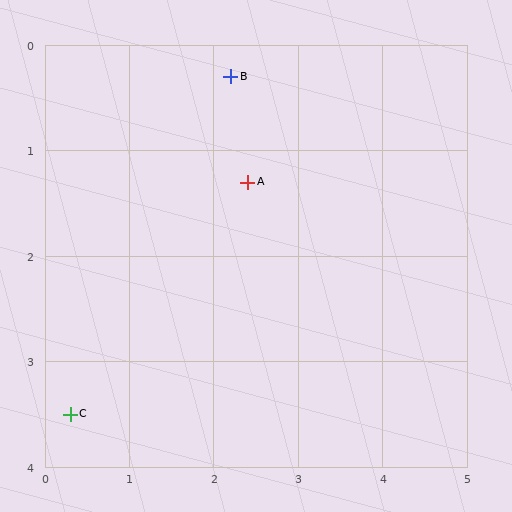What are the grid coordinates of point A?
Point A is at approximately (2.4, 1.3).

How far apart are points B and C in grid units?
Points B and C are about 3.7 grid units apart.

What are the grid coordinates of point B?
Point B is at approximately (2.2, 0.3).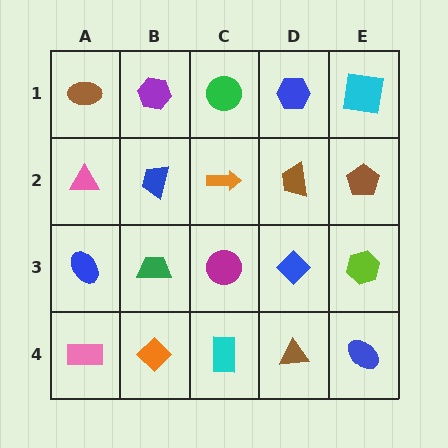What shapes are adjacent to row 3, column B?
A blue trapezoid (row 2, column B), an orange diamond (row 4, column B), a blue ellipse (row 3, column A), a magenta circle (row 3, column C).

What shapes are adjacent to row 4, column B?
A green trapezoid (row 3, column B), a pink rectangle (row 4, column A), a cyan rectangle (row 4, column C).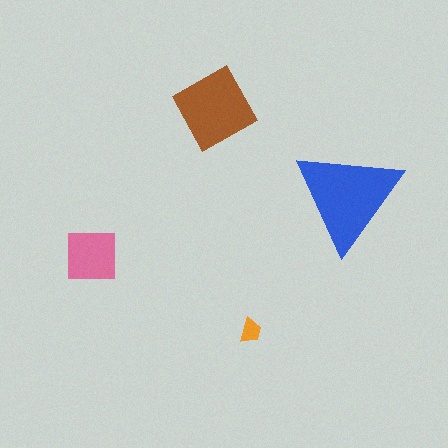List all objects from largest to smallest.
The blue triangle, the brown diamond, the pink square, the orange trapezoid.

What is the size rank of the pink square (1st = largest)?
3rd.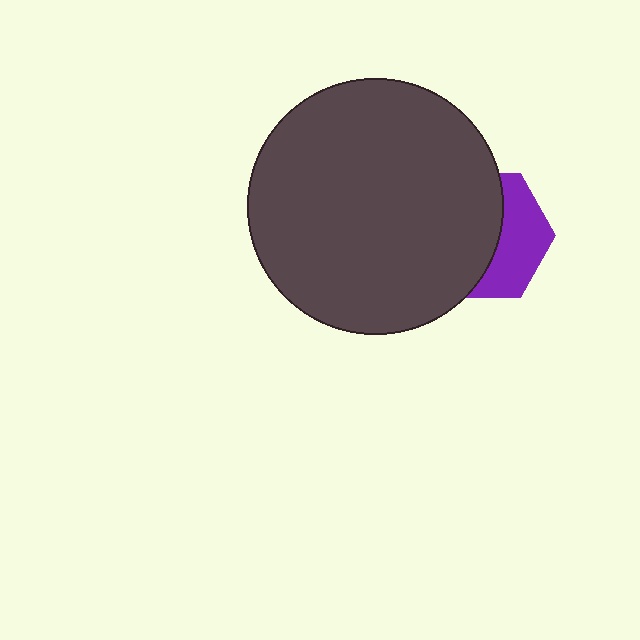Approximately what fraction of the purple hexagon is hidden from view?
Roughly 60% of the purple hexagon is hidden behind the dark gray circle.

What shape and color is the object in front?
The object in front is a dark gray circle.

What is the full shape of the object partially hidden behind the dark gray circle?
The partially hidden object is a purple hexagon.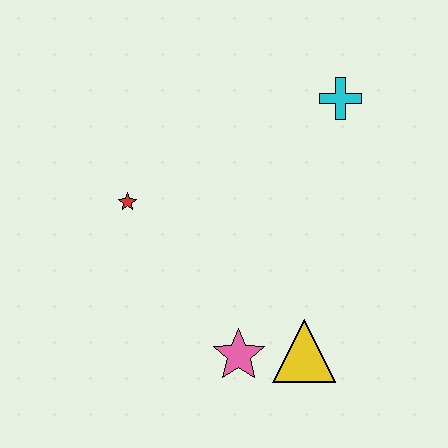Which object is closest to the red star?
The pink star is closest to the red star.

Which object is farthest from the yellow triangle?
The cyan cross is farthest from the yellow triangle.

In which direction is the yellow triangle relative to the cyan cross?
The yellow triangle is below the cyan cross.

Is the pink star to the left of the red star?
No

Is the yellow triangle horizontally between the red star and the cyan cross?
Yes